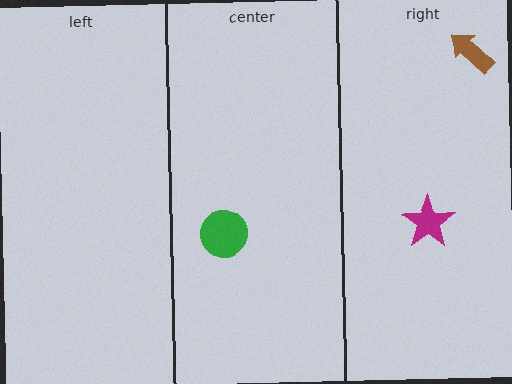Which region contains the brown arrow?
The right region.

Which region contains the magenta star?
The right region.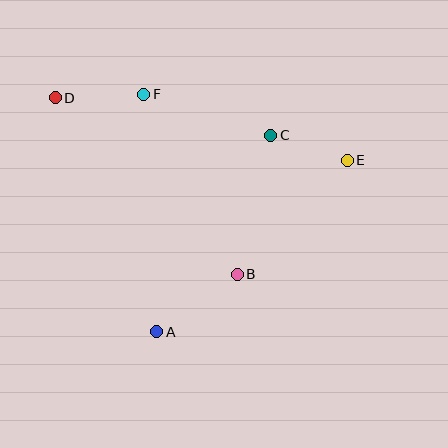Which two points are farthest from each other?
Points D and E are farthest from each other.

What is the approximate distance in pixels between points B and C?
The distance between B and C is approximately 143 pixels.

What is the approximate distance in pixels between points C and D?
The distance between C and D is approximately 219 pixels.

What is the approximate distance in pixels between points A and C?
The distance between A and C is approximately 227 pixels.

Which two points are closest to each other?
Points C and E are closest to each other.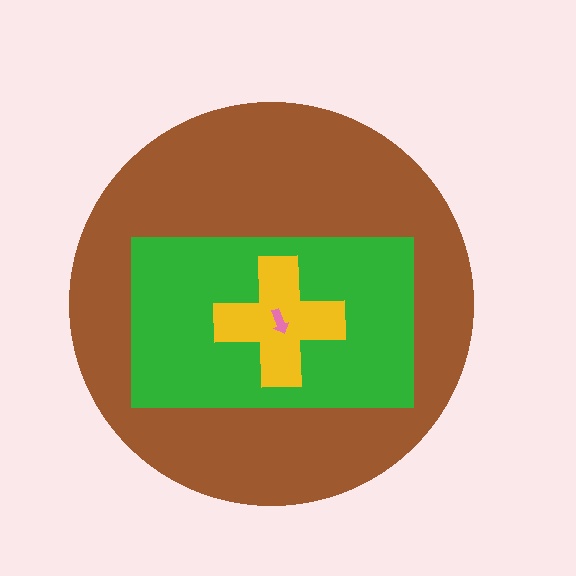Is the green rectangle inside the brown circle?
Yes.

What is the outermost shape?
The brown circle.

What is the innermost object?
The pink arrow.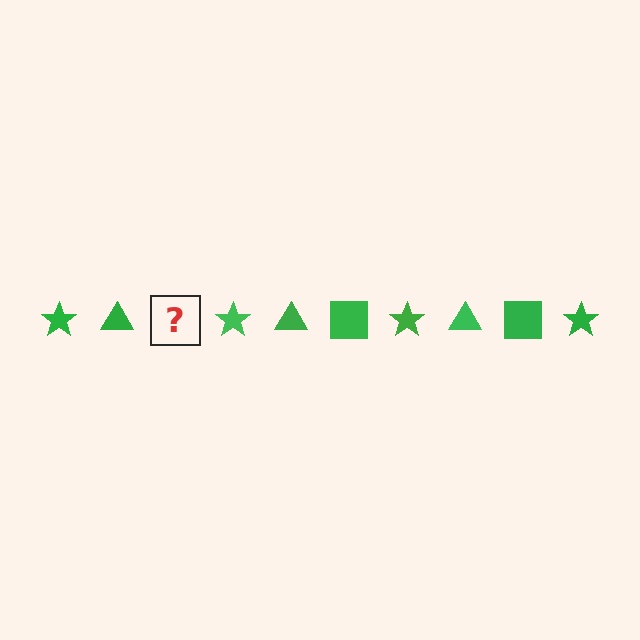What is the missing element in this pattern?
The missing element is a green square.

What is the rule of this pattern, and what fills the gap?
The rule is that the pattern cycles through star, triangle, square shapes in green. The gap should be filled with a green square.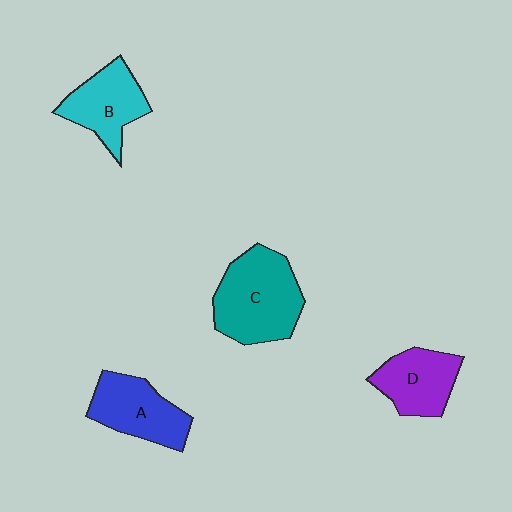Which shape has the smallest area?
Shape D (purple).